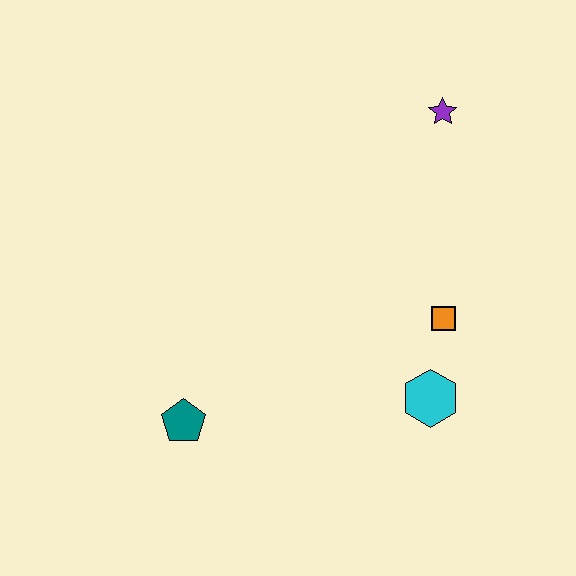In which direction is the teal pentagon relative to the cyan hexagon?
The teal pentagon is to the left of the cyan hexagon.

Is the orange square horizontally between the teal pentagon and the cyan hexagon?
No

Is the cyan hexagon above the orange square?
No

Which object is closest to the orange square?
The cyan hexagon is closest to the orange square.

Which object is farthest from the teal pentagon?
The purple star is farthest from the teal pentagon.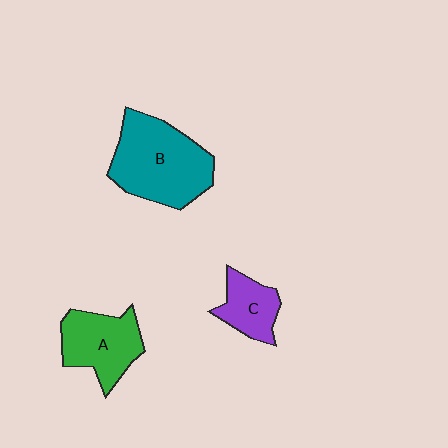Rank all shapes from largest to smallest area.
From largest to smallest: B (teal), A (green), C (purple).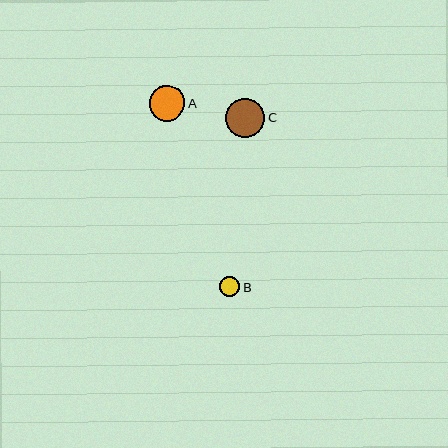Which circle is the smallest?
Circle B is the smallest with a size of approximately 20 pixels.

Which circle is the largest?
Circle C is the largest with a size of approximately 39 pixels.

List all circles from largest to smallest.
From largest to smallest: C, A, B.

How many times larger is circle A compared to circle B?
Circle A is approximately 1.8 times the size of circle B.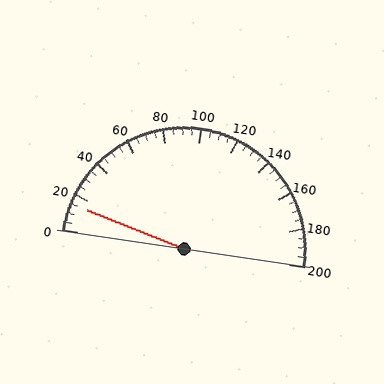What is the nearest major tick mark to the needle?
The nearest major tick mark is 20.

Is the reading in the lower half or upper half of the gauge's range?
The reading is in the lower half of the range (0 to 200).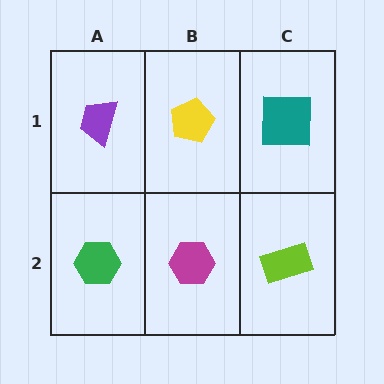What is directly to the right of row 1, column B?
A teal square.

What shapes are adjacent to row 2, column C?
A teal square (row 1, column C), a magenta hexagon (row 2, column B).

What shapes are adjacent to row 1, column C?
A lime rectangle (row 2, column C), a yellow pentagon (row 1, column B).